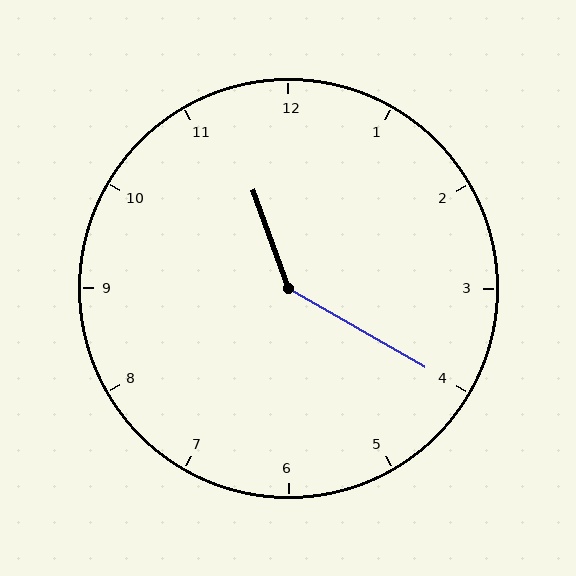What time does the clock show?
11:20.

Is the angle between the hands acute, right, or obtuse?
It is obtuse.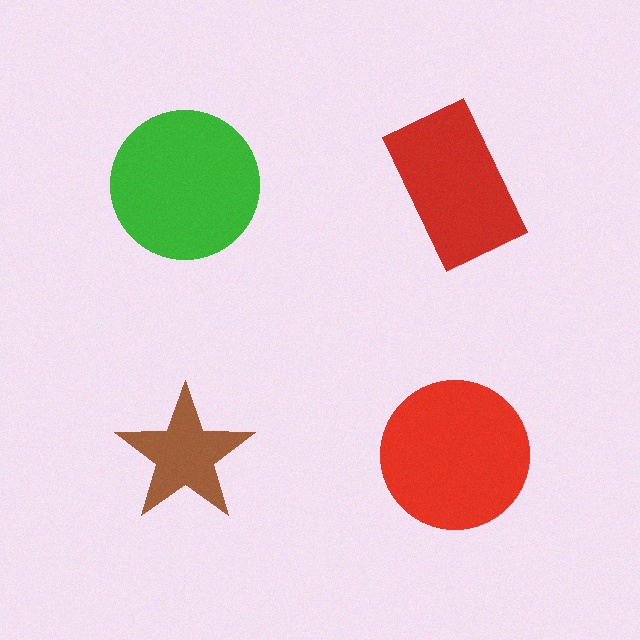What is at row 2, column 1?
A brown star.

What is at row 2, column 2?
A red circle.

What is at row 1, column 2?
A red rectangle.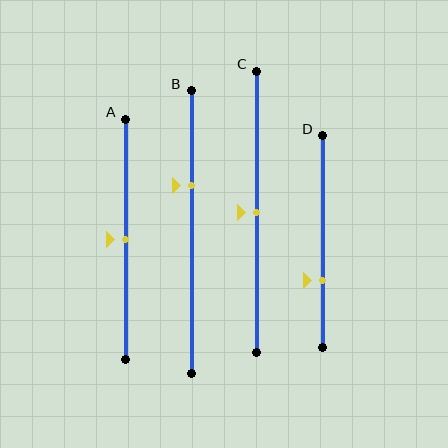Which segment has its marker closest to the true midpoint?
Segment A has its marker closest to the true midpoint.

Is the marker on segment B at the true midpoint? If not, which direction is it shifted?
No, the marker on segment B is shifted upward by about 16% of the segment length.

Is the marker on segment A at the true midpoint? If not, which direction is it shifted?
Yes, the marker on segment A is at the true midpoint.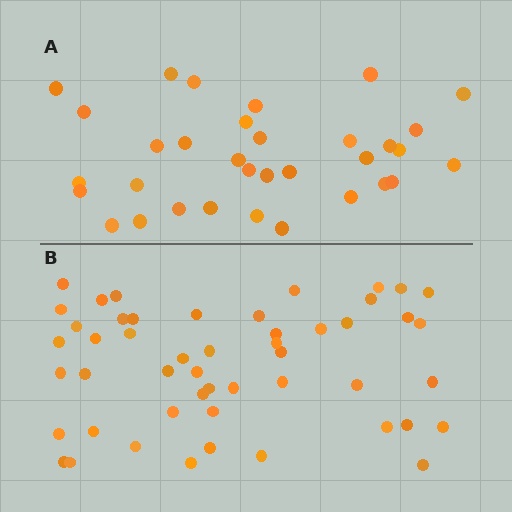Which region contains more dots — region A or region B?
Region B (the bottom region) has more dots.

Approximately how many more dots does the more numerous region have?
Region B has approximately 15 more dots than region A.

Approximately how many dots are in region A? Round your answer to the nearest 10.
About 30 dots. (The exact count is 33, which rounds to 30.)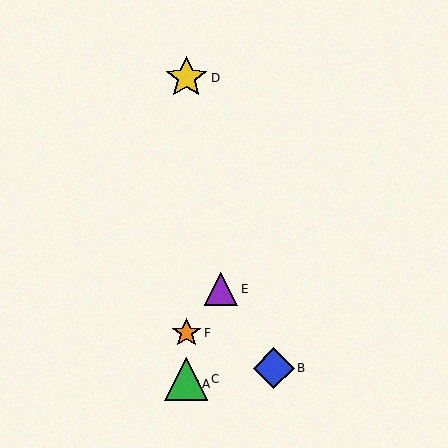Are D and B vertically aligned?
No, D is at x≈186 and B is at x≈274.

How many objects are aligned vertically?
4 objects (A, C, D, F) are aligned vertically.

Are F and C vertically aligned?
Yes, both are at x≈186.